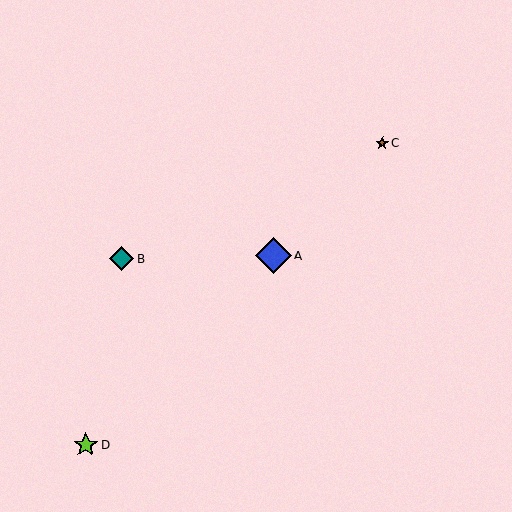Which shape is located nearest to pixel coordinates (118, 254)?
The teal diamond (labeled B) at (121, 259) is nearest to that location.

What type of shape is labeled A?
Shape A is a blue diamond.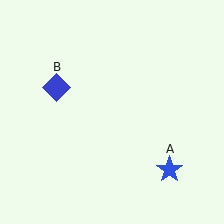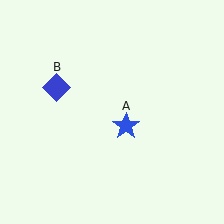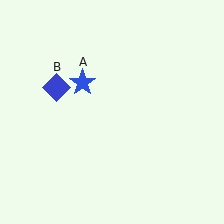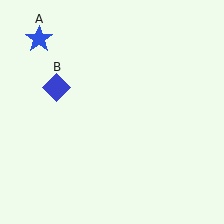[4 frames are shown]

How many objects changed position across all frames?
1 object changed position: blue star (object A).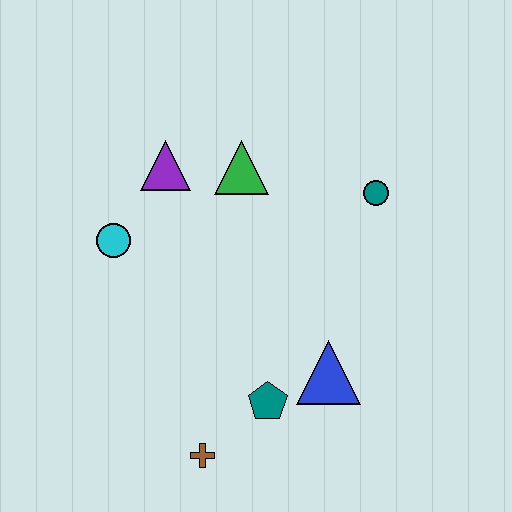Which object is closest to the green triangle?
The purple triangle is closest to the green triangle.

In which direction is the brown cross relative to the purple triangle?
The brown cross is below the purple triangle.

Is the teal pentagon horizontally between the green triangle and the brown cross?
No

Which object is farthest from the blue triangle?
The purple triangle is farthest from the blue triangle.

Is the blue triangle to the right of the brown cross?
Yes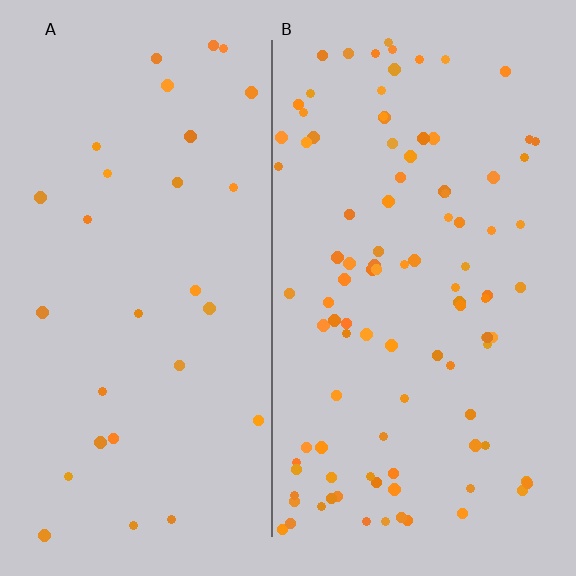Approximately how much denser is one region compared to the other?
Approximately 3.4× — region B over region A.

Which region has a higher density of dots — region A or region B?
B (the right).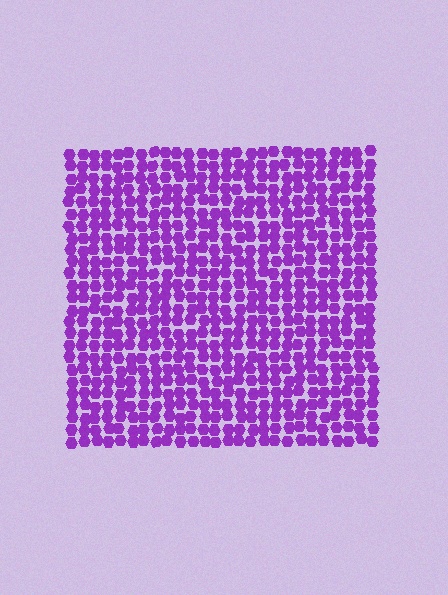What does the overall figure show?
The overall figure shows a square.